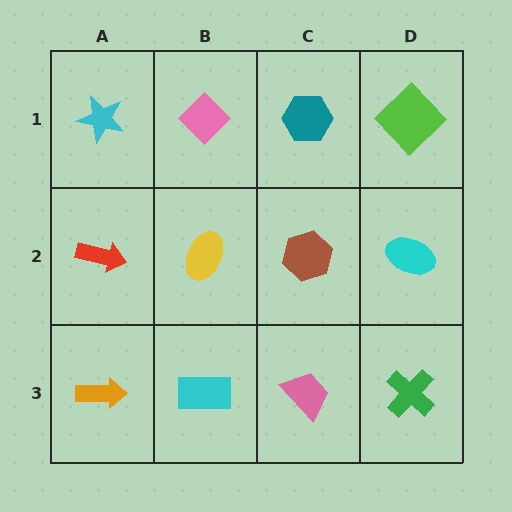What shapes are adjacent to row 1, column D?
A cyan ellipse (row 2, column D), a teal hexagon (row 1, column C).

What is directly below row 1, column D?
A cyan ellipse.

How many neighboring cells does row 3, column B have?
3.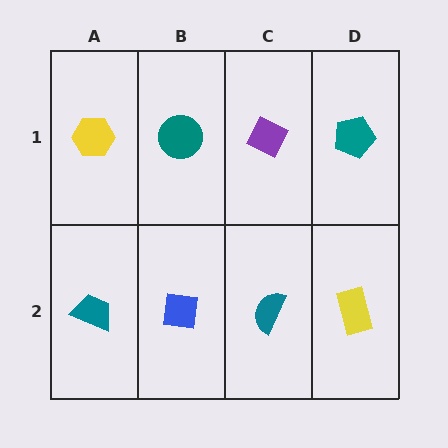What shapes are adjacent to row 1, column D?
A yellow rectangle (row 2, column D), a purple diamond (row 1, column C).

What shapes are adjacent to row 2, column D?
A teal pentagon (row 1, column D), a teal semicircle (row 2, column C).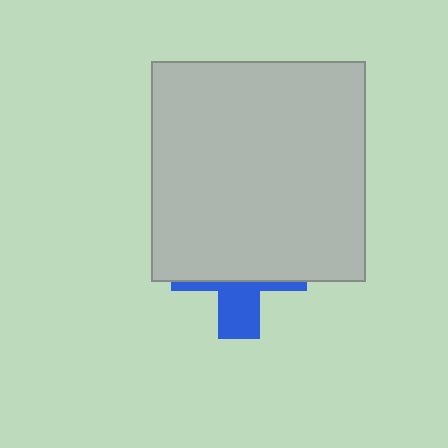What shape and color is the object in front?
The object in front is a light gray rectangle.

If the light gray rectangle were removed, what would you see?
You would see the complete blue cross.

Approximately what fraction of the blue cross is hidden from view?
Roughly 65% of the blue cross is hidden behind the light gray rectangle.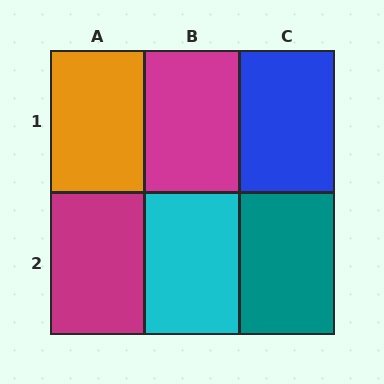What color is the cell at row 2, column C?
Teal.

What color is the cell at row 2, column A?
Magenta.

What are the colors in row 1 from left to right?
Orange, magenta, blue.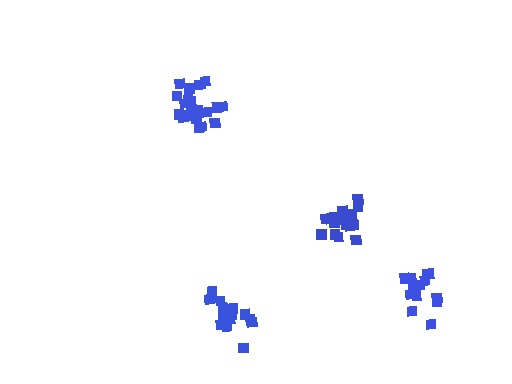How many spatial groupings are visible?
There are 4 spatial groupings.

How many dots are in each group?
Group 1: 20 dots, Group 2: 15 dots, Group 3: 20 dots, Group 4: 15 dots (70 total).